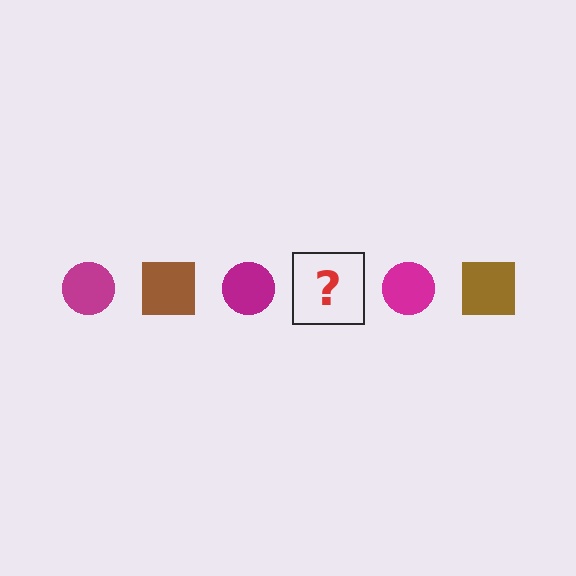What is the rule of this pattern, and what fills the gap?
The rule is that the pattern alternates between magenta circle and brown square. The gap should be filled with a brown square.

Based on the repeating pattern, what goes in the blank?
The blank should be a brown square.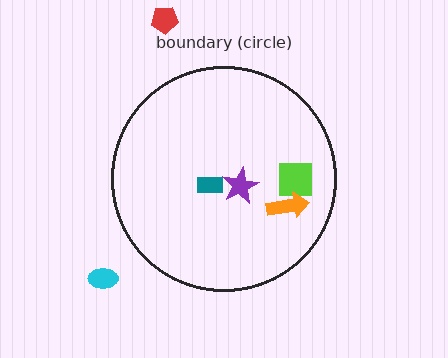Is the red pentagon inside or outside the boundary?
Outside.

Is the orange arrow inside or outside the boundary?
Inside.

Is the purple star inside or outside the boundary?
Inside.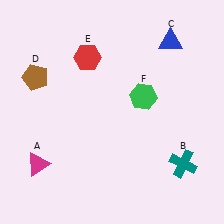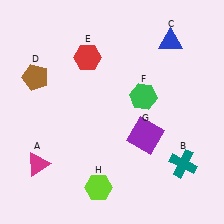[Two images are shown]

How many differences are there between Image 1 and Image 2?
There are 2 differences between the two images.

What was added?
A purple square (G), a lime hexagon (H) were added in Image 2.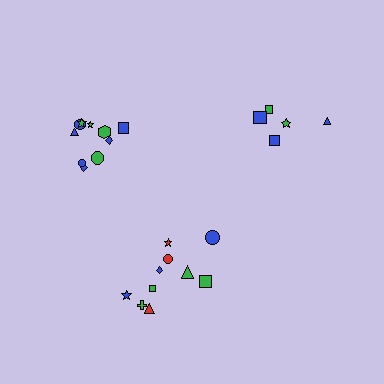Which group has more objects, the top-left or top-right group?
The top-left group.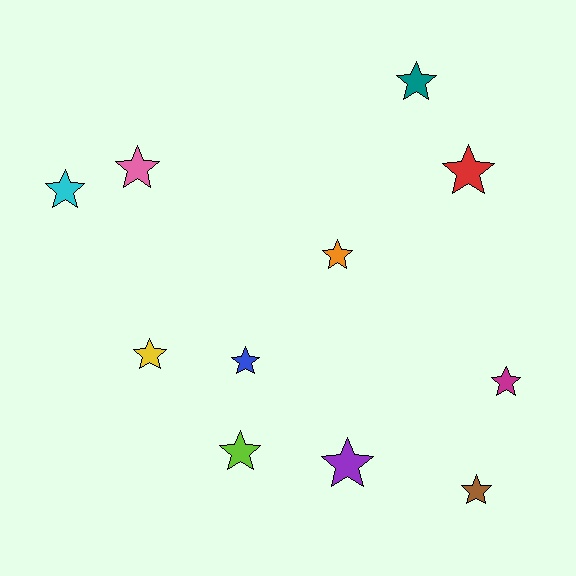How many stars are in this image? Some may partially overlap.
There are 11 stars.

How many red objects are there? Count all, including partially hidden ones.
There is 1 red object.